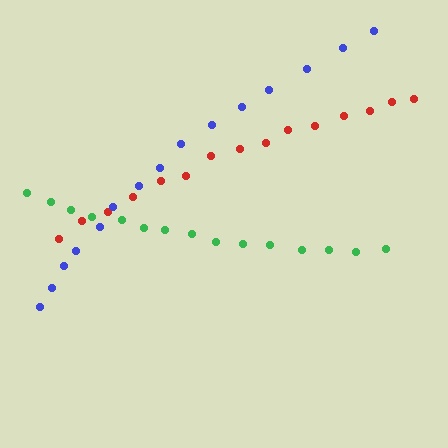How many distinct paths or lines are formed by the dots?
There are 3 distinct paths.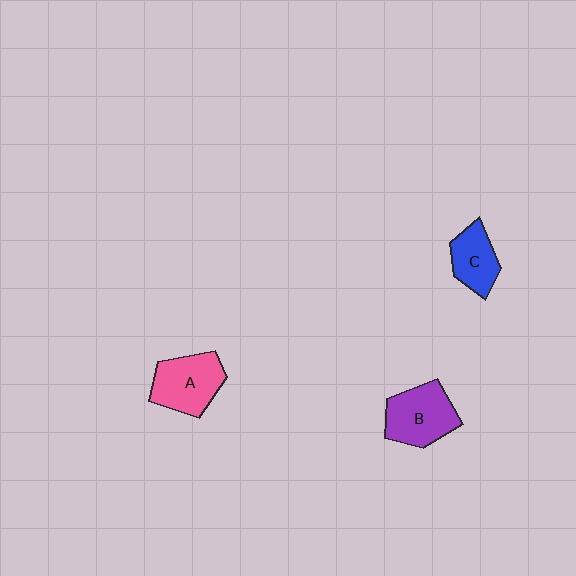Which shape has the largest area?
Shape B (purple).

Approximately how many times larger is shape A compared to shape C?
Approximately 1.4 times.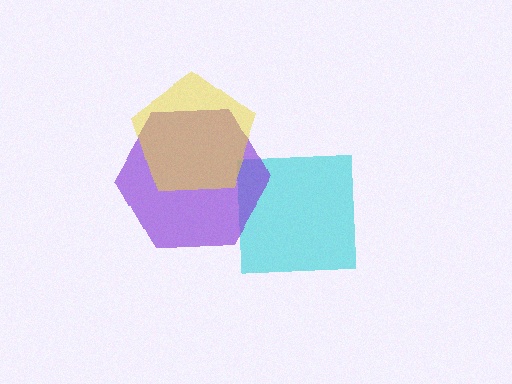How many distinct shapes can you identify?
There are 3 distinct shapes: a cyan square, a purple hexagon, a yellow pentagon.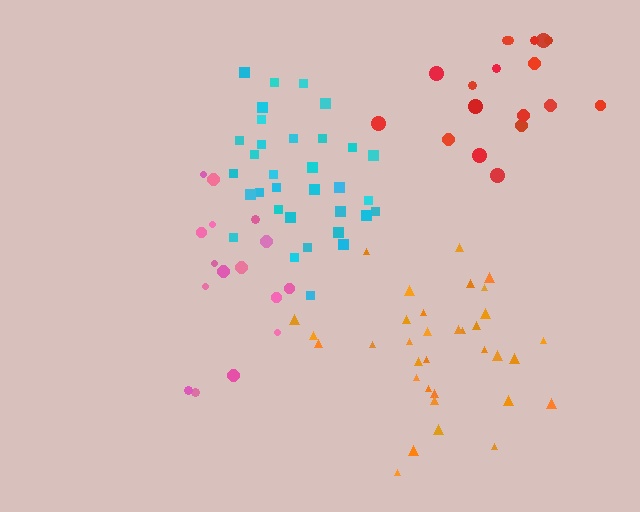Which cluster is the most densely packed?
Cyan.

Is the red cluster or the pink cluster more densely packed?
Pink.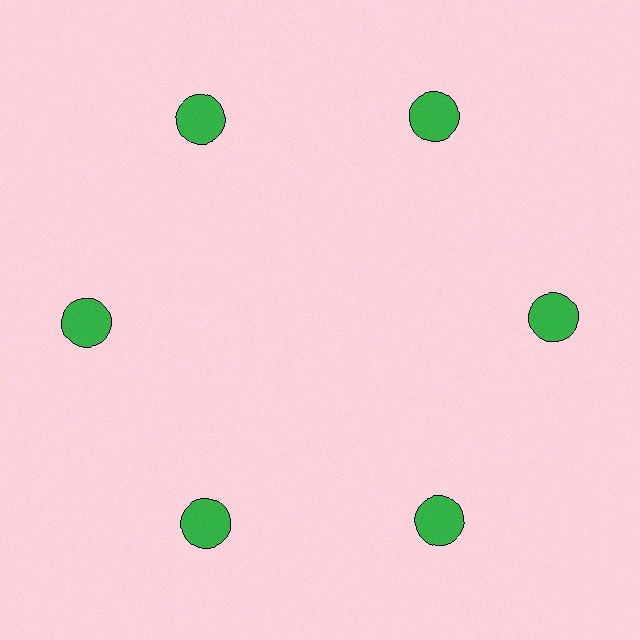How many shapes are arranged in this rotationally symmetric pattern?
There are 6 shapes, arranged in 6 groups of 1.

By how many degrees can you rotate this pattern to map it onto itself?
The pattern maps onto itself every 60 degrees of rotation.